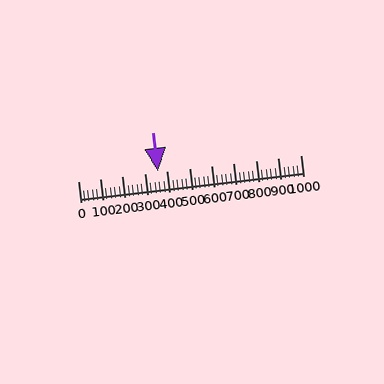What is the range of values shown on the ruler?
The ruler shows values from 0 to 1000.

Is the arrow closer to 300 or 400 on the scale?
The arrow is closer to 400.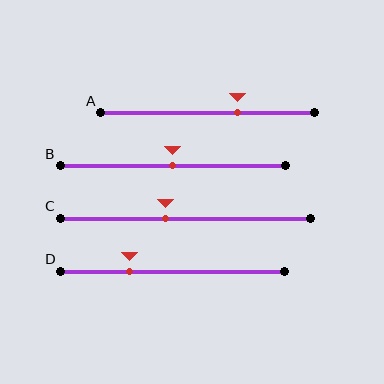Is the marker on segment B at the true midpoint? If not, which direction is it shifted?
Yes, the marker on segment B is at the true midpoint.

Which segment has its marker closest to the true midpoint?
Segment B has its marker closest to the true midpoint.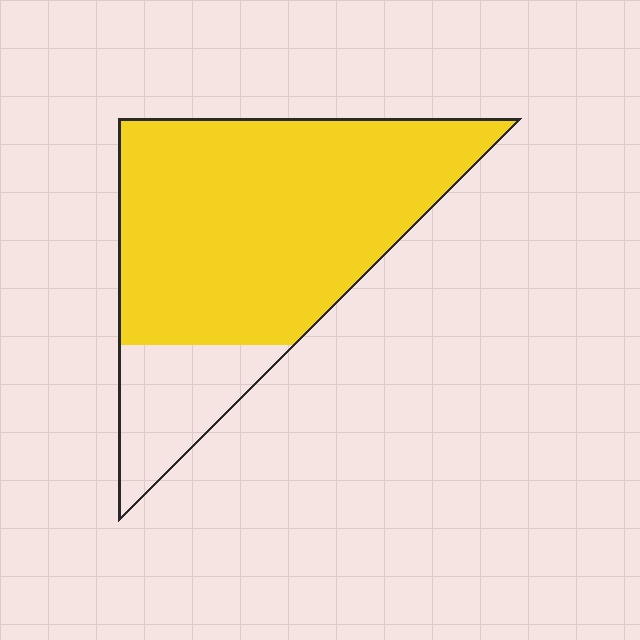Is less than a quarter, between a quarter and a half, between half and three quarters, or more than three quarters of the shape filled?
More than three quarters.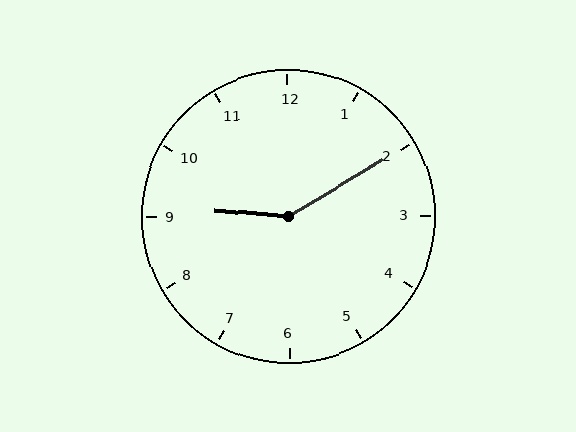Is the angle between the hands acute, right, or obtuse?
It is obtuse.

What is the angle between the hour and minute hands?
Approximately 145 degrees.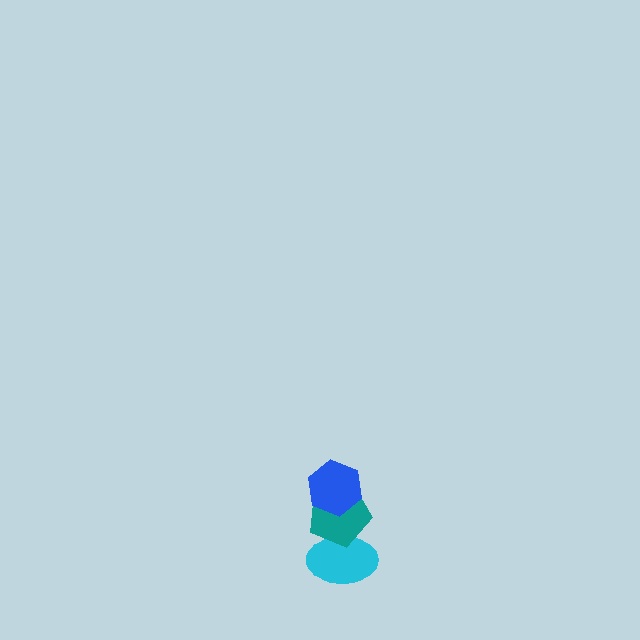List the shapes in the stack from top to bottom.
From top to bottom: the blue hexagon, the teal pentagon, the cyan ellipse.